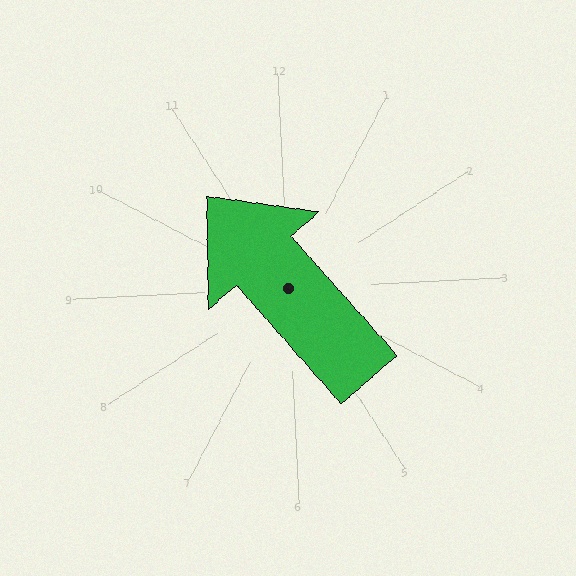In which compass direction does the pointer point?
Northwest.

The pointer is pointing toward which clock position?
Roughly 11 o'clock.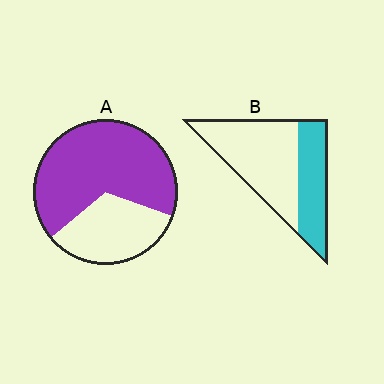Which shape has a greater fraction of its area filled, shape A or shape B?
Shape A.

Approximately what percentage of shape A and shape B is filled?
A is approximately 65% and B is approximately 35%.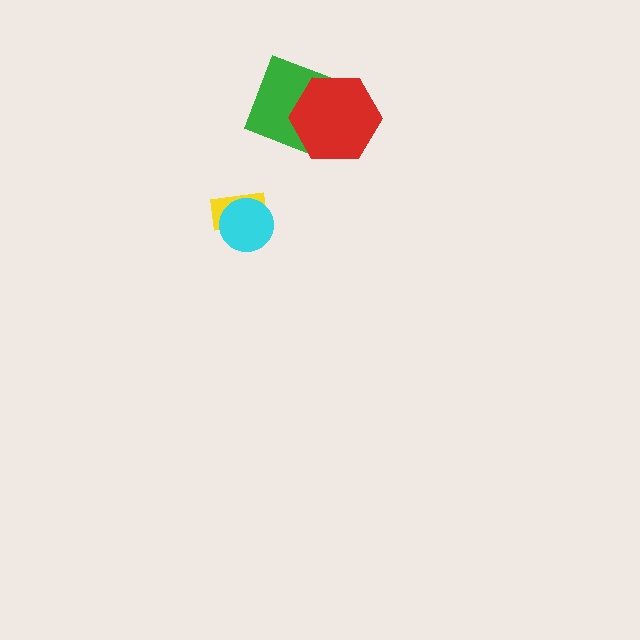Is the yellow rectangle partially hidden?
Yes, it is partially covered by another shape.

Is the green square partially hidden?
Yes, it is partially covered by another shape.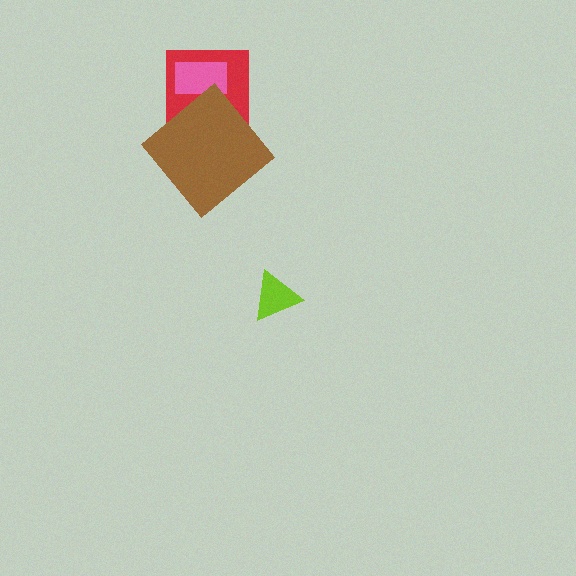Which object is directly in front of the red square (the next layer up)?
The pink rectangle is directly in front of the red square.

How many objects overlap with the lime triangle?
0 objects overlap with the lime triangle.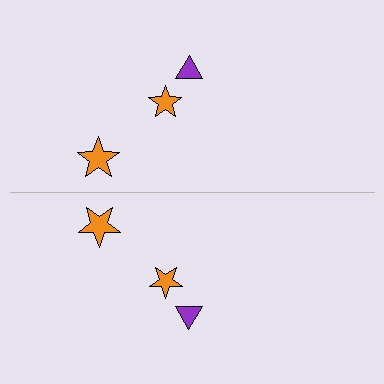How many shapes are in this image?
There are 6 shapes in this image.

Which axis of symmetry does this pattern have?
The pattern has a horizontal axis of symmetry running through the center of the image.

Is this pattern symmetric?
Yes, this pattern has bilateral (reflection) symmetry.